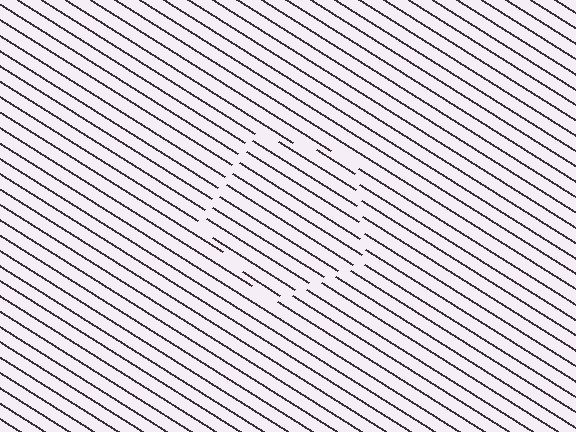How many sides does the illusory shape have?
5 sides — the line-ends trace a pentagon.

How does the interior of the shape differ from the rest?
The interior of the shape contains the same grating, shifted by half a period — the contour is defined by the phase discontinuity where line-ends from the inner and outer gratings abut.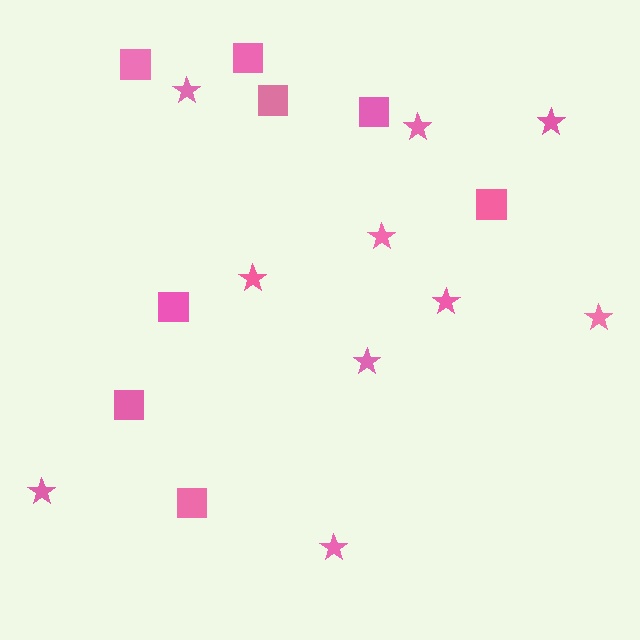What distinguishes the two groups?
There are 2 groups: one group of squares (8) and one group of stars (10).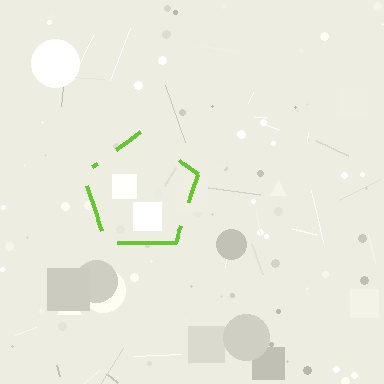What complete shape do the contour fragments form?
The contour fragments form a pentagon.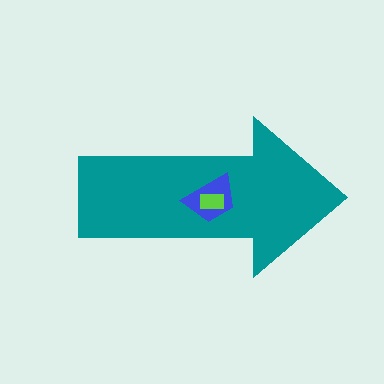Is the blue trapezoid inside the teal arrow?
Yes.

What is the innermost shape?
The lime rectangle.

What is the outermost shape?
The teal arrow.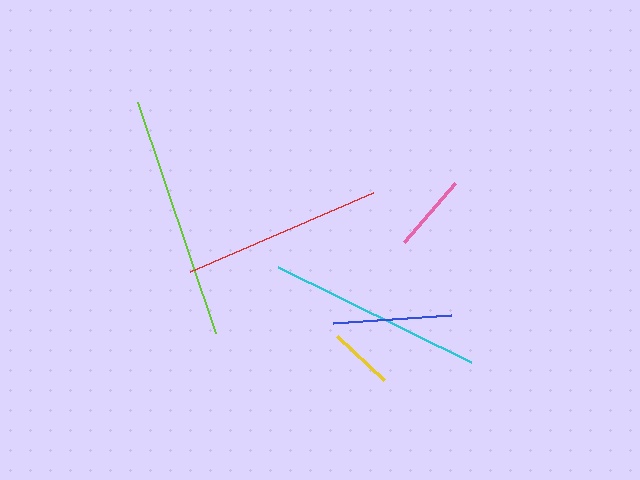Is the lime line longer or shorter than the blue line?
The lime line is longer than the blue line.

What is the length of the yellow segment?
The yellow segment is approximately 65 pixels long.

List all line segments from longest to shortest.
From longest to shortest: lime, cyan, red, blue, pink, yellow.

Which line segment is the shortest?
The yellow line is the shortest at approximately 65 pixels.